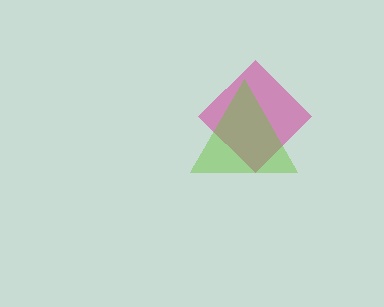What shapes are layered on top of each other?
The layered shapes are: a magenta diamond, a lime triangle.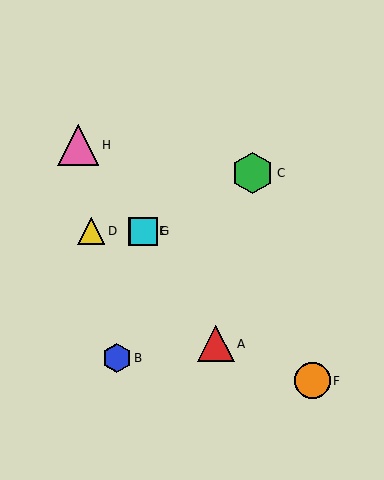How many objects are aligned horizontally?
3 objects (D, E, G) are aligned horizontally.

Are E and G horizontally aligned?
Yes, both are at y≈231.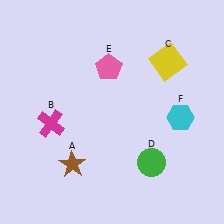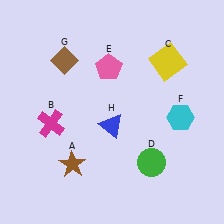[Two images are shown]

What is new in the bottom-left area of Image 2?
A blue triangle (H) was added in the bottom-left area of Image 2.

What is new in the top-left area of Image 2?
A brown diamond (G) was added in the top-left area of Image 2.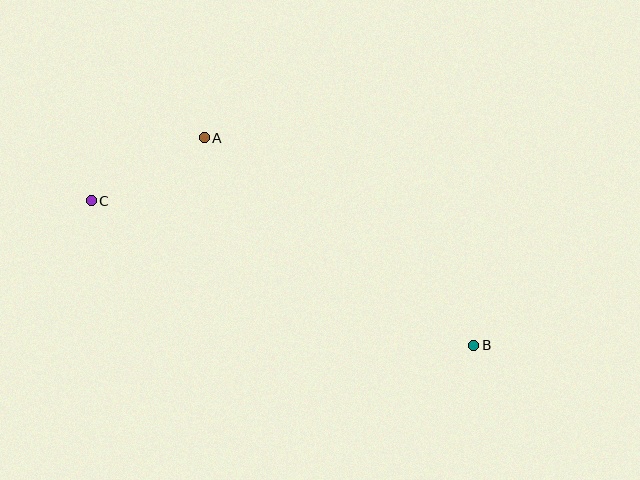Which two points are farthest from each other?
Points B and C are farthest from each other.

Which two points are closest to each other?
Points A and C are closest to each other.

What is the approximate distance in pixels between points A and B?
The distance between A and B is approximately 340 pixels.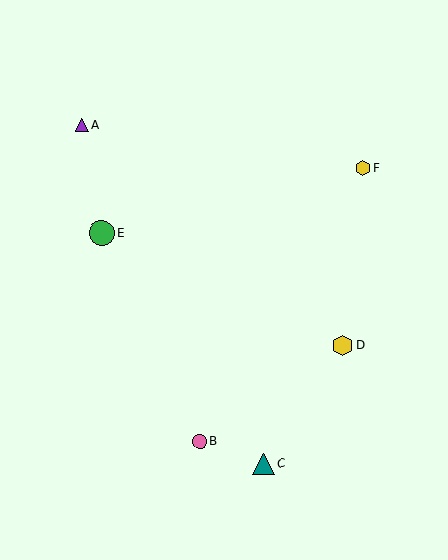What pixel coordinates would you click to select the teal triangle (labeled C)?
Click at (263, 464) to select the teal triangle C.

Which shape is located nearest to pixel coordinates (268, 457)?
The teal triangle (labeled C) at (263, 464) is nearest to that location.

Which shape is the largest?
The green circle (labeled E) is the largest.